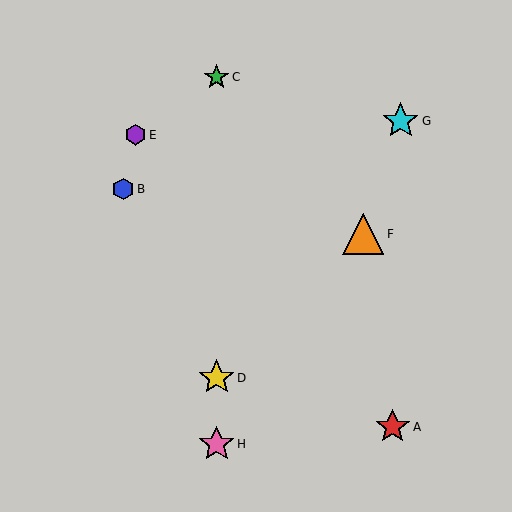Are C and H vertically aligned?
Yes, both are at x≈217.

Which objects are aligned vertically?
Objects C, D, H are aligned vertically.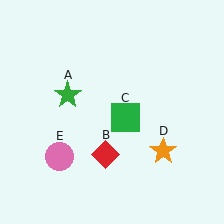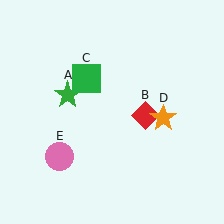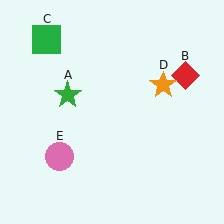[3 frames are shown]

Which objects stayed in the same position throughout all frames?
Green star (object A) and pink circle (object E) remained stationary.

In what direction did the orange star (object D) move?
The orange star (object D) moved up.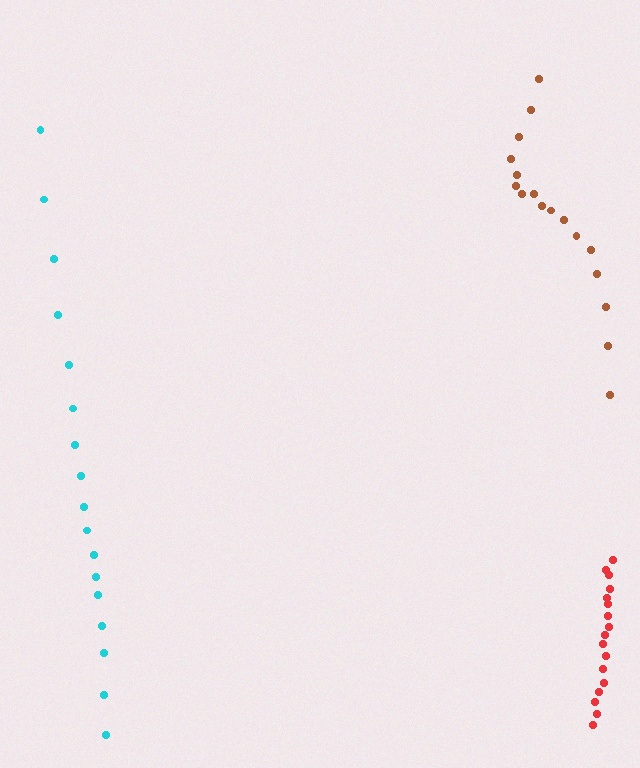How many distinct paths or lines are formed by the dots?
There are 3 distinct paths.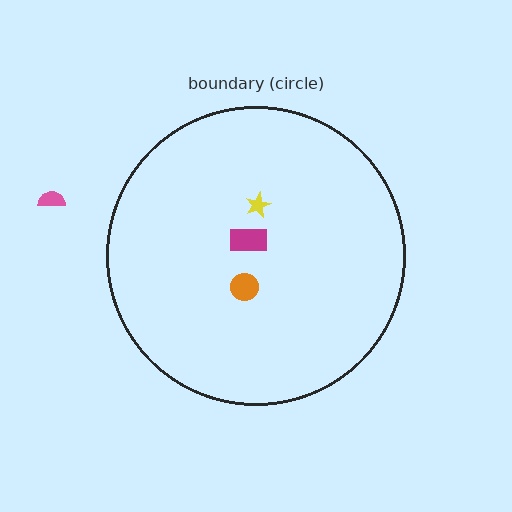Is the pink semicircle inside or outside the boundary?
Outside.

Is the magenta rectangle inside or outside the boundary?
Inside.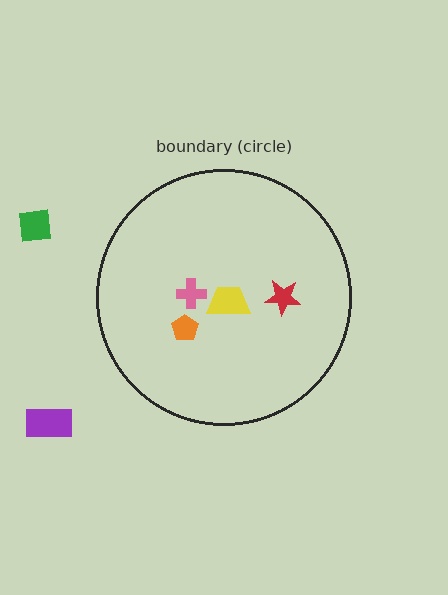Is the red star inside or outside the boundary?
Inside.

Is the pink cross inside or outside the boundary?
Inside.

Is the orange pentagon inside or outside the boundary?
Inside.